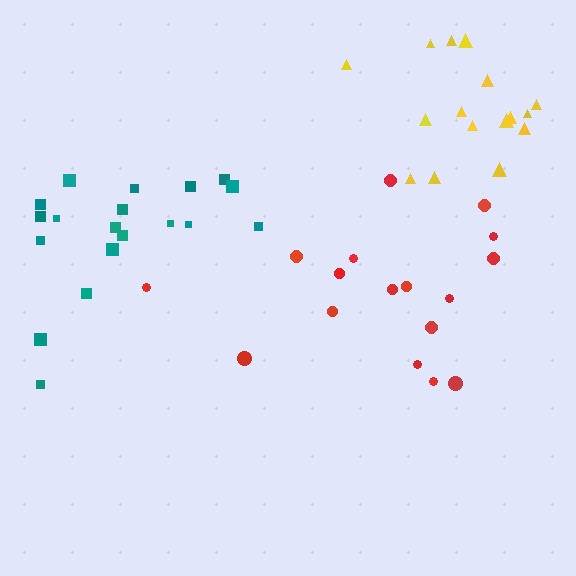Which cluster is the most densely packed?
Yellow.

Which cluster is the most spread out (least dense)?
Red.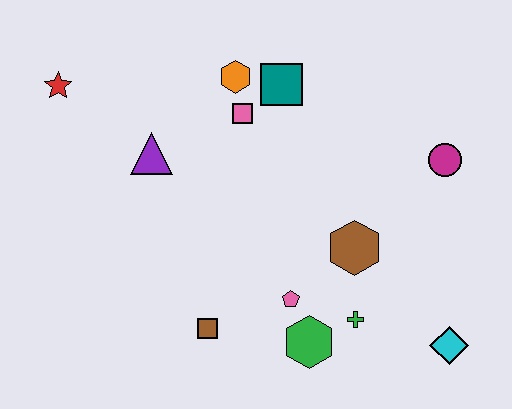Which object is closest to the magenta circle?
The brown hexagon is closest to the magenta circle.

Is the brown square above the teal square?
No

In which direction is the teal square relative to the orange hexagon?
The teal square is to the right of the orange hexagon.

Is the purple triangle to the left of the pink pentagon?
Yes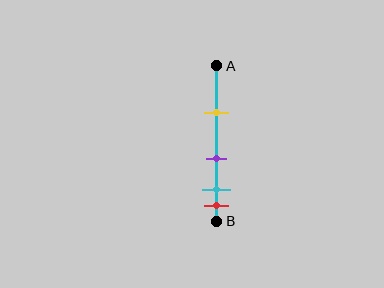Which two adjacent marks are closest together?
The cyan and red marks are the closest adjacent pair.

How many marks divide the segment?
There are 4 marks dividing the segment.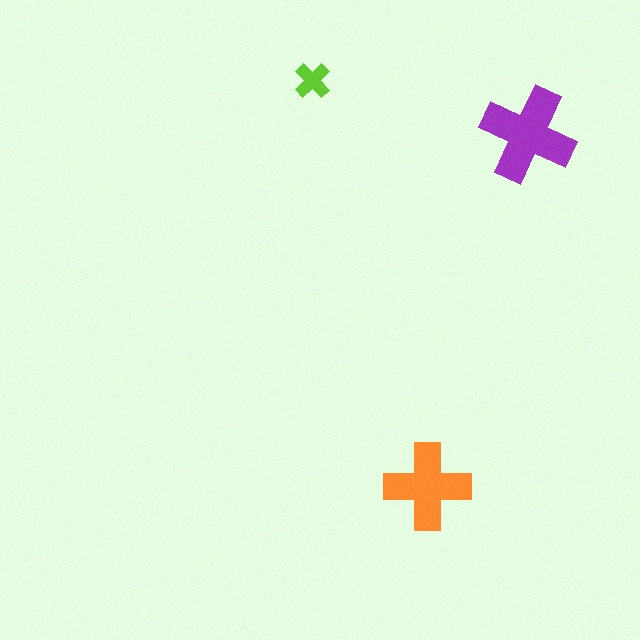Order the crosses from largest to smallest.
the purple one, the orange one, the lime one.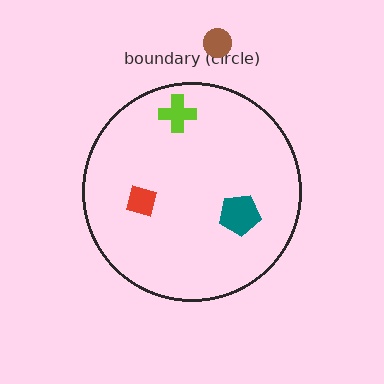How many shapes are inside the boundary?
3 inside, 1 outside.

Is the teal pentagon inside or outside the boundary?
Inside.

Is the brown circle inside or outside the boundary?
Outside.